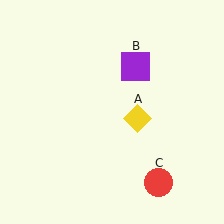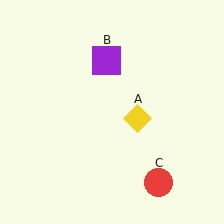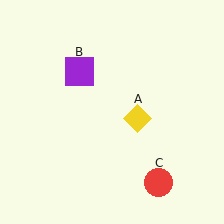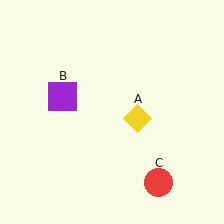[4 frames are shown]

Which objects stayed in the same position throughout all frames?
Yellow diamond (object A) and red circle (object C) remained stationary.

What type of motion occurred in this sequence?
The purple square (object B) rotated counterclockwise around the center of the scene.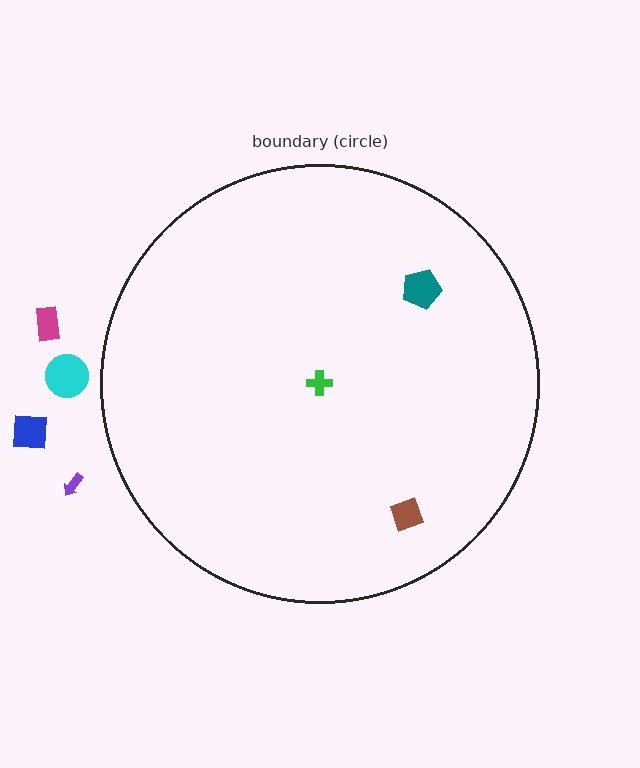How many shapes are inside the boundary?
3 inside, 4 outside.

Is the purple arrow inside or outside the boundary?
Outside.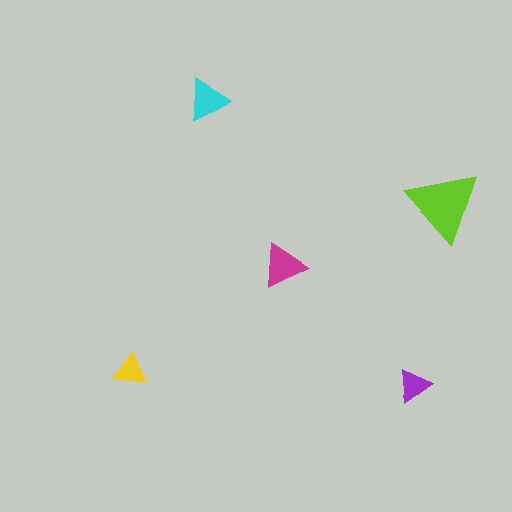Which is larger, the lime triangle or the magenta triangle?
The lime one.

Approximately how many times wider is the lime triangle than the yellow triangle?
About 2 times wider.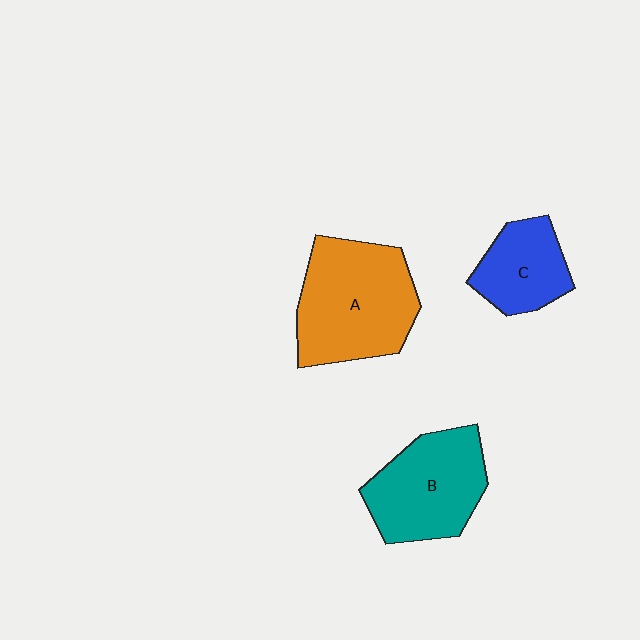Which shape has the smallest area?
Shape C (blue).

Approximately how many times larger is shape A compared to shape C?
Approximately 1.8 times.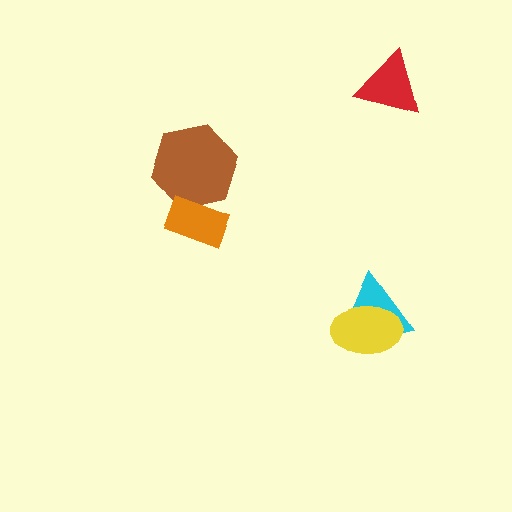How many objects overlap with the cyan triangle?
1 object overlaps with the cyan triangle.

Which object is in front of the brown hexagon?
The orange rectangle is in front of the brown hexagon.